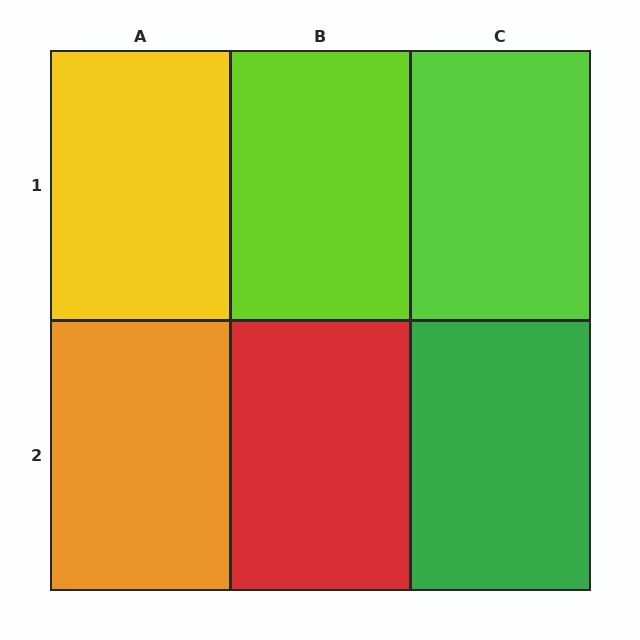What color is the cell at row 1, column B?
Lime.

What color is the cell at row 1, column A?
Yellow.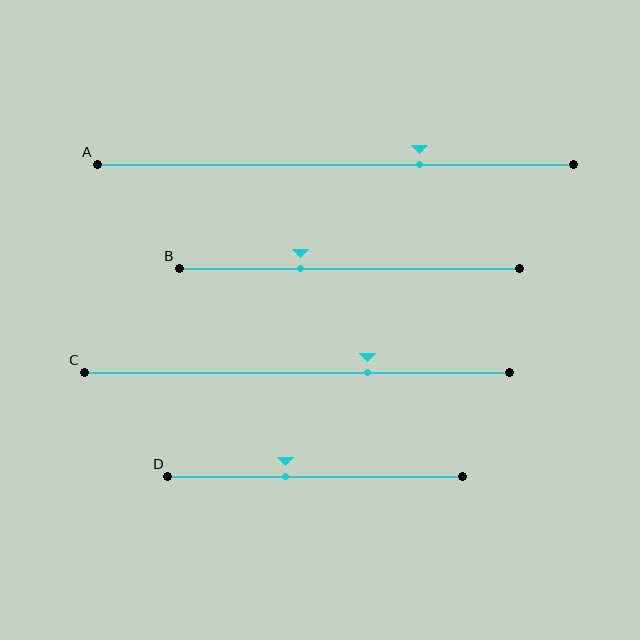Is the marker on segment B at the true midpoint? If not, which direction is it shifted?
No, the marker on segment B is shifted to the left by about 14% of the segment length.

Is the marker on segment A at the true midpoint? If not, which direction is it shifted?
No, the marker on segment A is shifted to the right by about 18% of the segment length.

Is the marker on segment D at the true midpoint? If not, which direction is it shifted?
No, the marker on segment D is shifted to the left by about 10% of the segment length.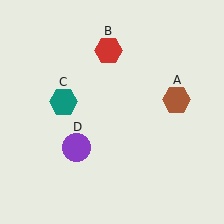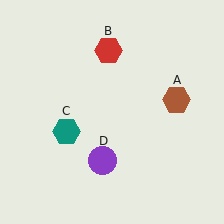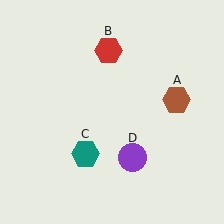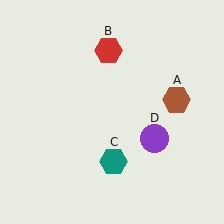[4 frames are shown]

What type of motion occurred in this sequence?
The teal hexagon (object C), purple circle (object D) rotated counterclockwise around the center of the scene.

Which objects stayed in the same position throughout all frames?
Brown hexagon (object A) and red hexagon (object B) remained stationary.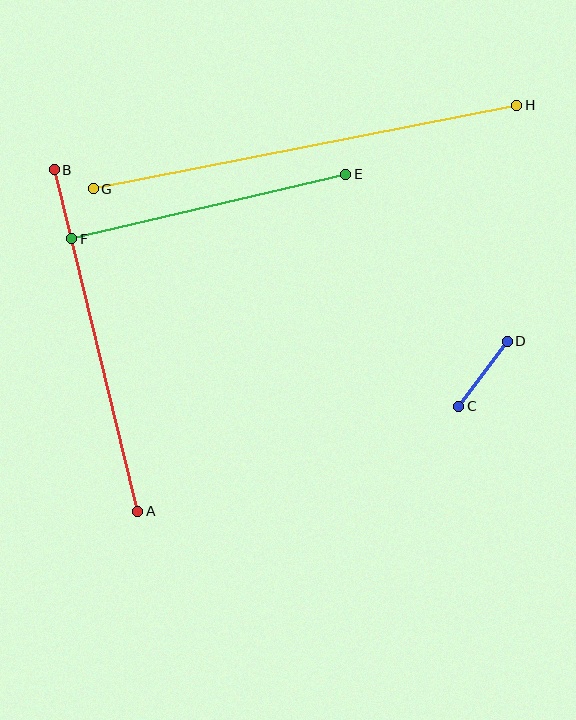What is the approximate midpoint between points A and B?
The midpoint is at approximately (96, 341) pixels.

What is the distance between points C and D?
The distance is approximately 81 pixels.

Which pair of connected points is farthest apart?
Points G and H are farthest apart.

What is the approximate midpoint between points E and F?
The midpoint is at approximately (209, 207) pixels.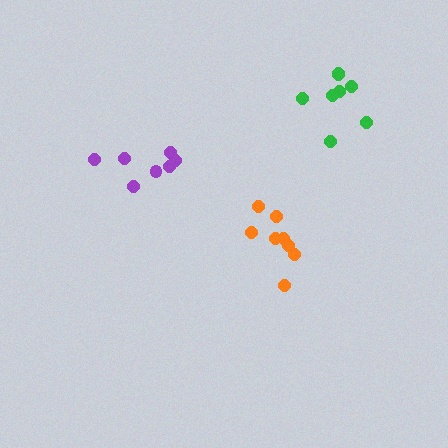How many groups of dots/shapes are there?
There are 3 groups.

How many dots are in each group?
Group 1: 7 dots, Group 2: 8 dots, Group 3: 9 dots (24 total).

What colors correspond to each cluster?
The clusters are colored: purple, orange, green.